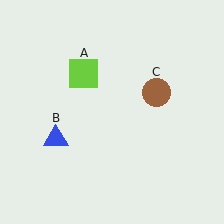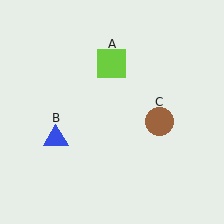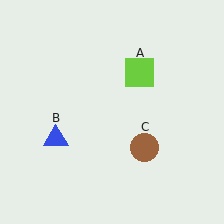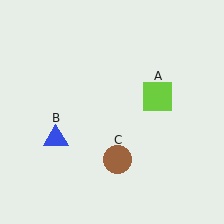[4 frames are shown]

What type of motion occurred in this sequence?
The lime square (object A), brown circle (object C) rotated clockwise around the center of the scene.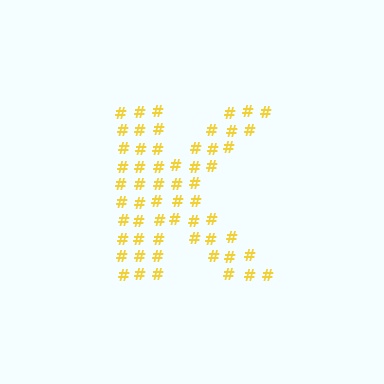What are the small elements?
The small elements are hash symbols.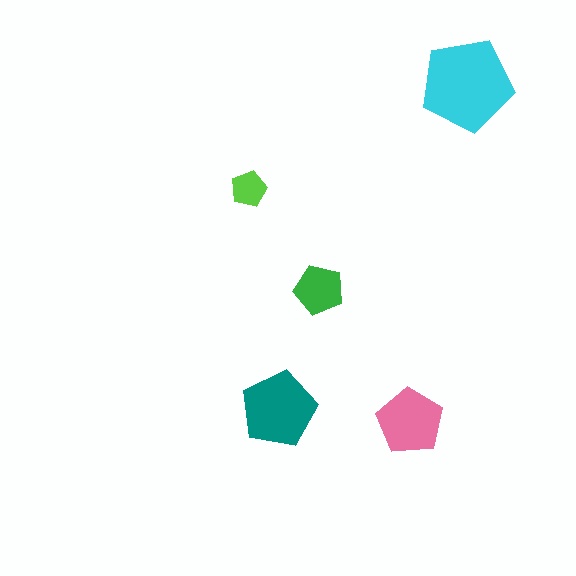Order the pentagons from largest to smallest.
the cyan one, the teal one, the pink one, the green one, the lime one.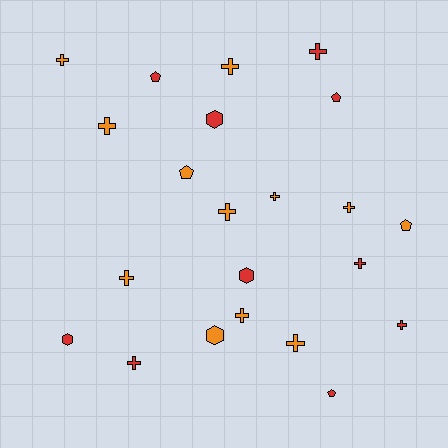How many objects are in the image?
There are 22 objects.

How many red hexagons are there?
There are 3 red hexagons.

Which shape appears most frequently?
Cross, with 13 objects.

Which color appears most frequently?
Orange, with 12 objects.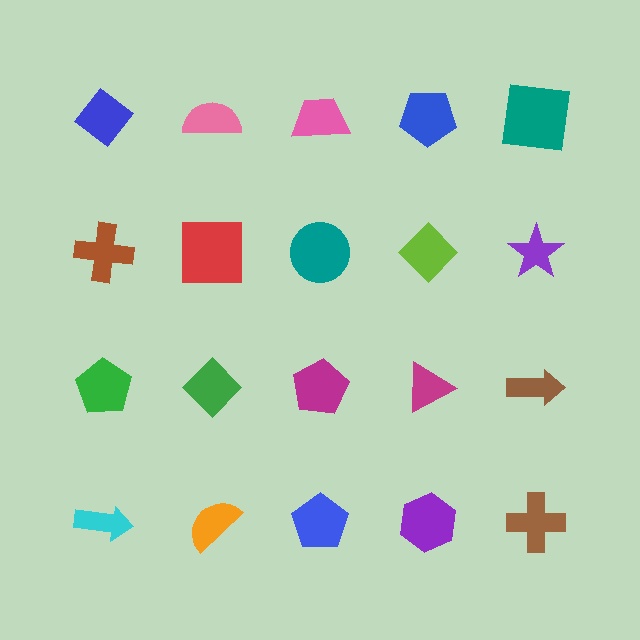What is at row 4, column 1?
A cyan arrow.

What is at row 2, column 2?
A red square.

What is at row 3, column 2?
A green diamond.